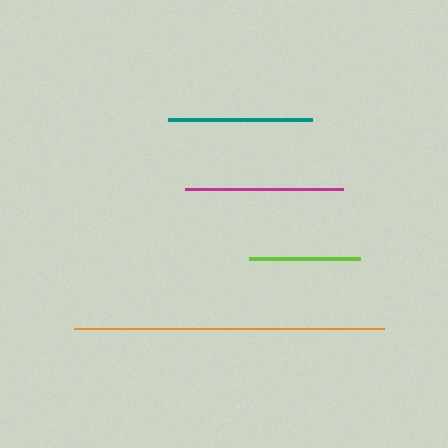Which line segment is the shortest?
The lime line is the shortest at approximately 111 pixels.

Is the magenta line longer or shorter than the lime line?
The magenta line is longer than the lime line.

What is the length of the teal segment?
The teal segment is approximately 144 pixels long.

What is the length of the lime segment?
The lime segment is approximately 111 pixels long.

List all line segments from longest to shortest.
From longest to shortest: orange, magenta, teal, lime.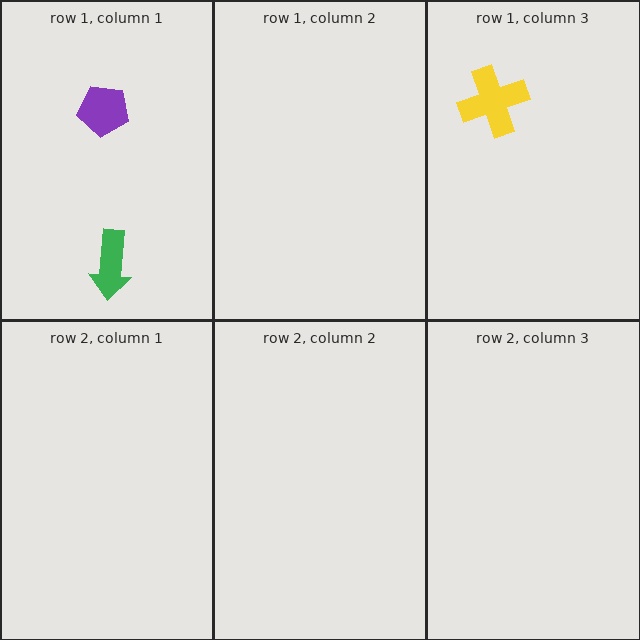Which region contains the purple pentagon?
The row 1, column 1 region.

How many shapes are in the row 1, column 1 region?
2.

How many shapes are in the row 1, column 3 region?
1.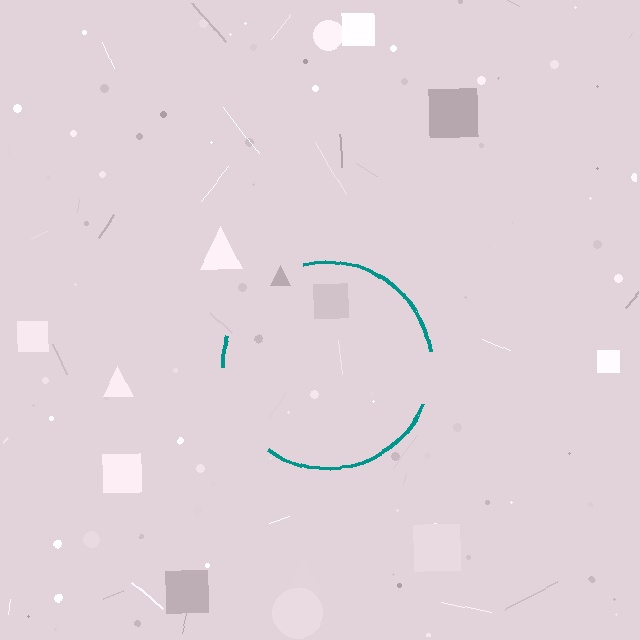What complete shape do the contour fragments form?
The contour fragments form a circle.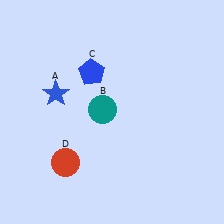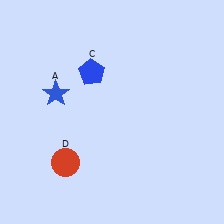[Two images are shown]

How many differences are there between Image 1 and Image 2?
There is 1 difference between the two images.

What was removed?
The teal circle (B) was removed in Image 2.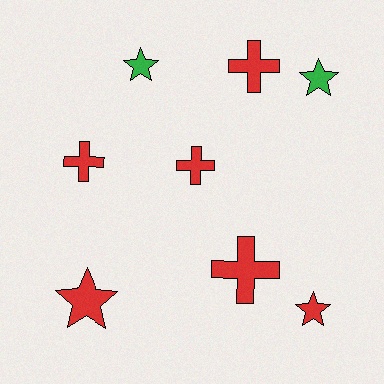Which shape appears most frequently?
Cross, with 4 objects.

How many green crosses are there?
There are no green crosses.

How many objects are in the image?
There are 8 objects.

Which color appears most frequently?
Red, with 6 objects.